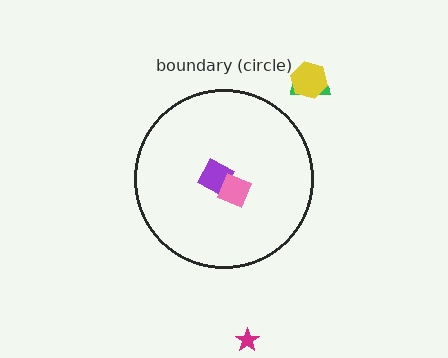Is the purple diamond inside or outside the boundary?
Inside.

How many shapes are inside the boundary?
2 inside, 3 outside.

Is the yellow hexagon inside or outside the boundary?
Outside.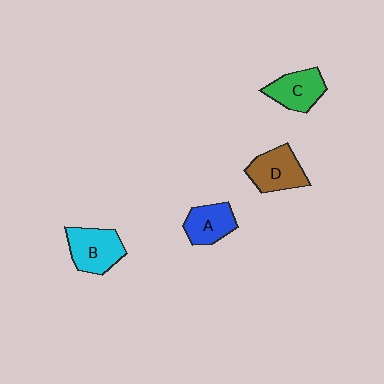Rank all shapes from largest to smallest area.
From largest to smallest: B (cyan), D (brown), C (green), A (blue).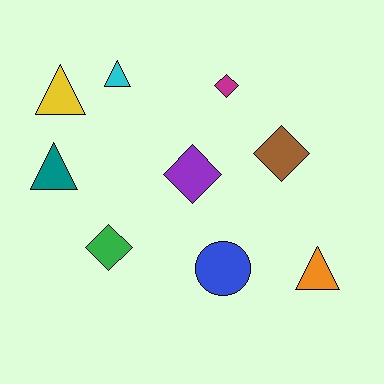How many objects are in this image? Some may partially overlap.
There are 9 objects.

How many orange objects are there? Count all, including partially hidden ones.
There is 1 orange object.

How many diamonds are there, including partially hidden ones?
There are 4 diamonds.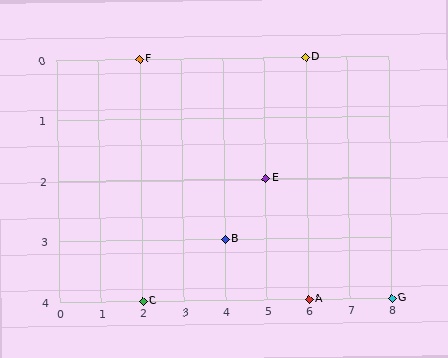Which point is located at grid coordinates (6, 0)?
Point D is at (6, 0).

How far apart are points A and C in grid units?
Points A and C are 4 columns apart.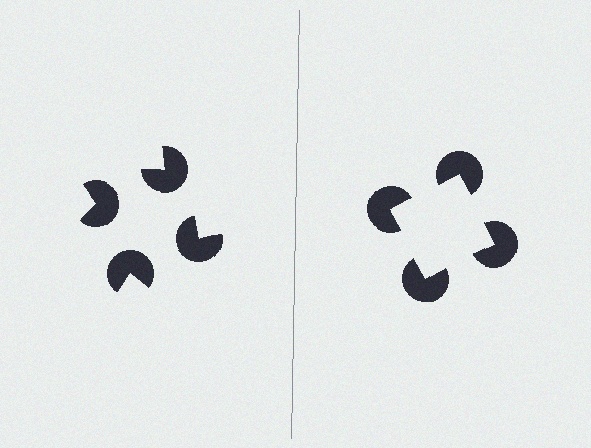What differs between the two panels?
The pac-man discs are positioned identically on both sides; only the wedge orientations differ. On the right they align to a square; on the left they are misaligned.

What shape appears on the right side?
An illusory square.